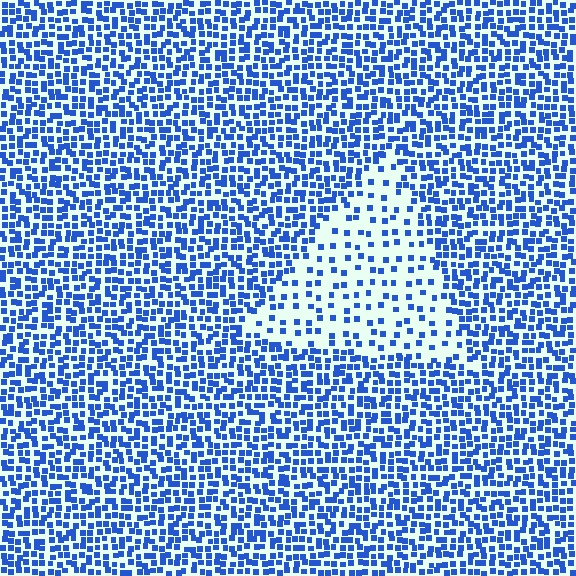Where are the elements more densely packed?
The elements are more densely packed outside the triangle boundary.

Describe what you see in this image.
The image contains small blue elements arranged at two different densities. A triangle-shaped region is visible where the elements are less densely packed than the surrounding area.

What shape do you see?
I see a triangle.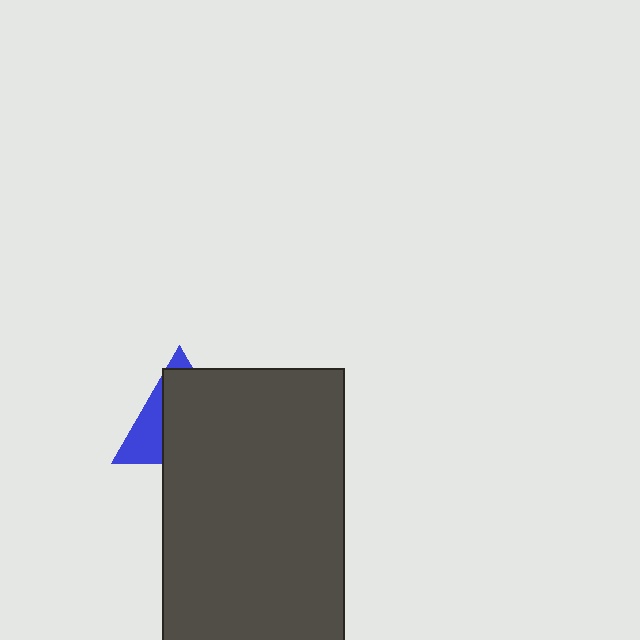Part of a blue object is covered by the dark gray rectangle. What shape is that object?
It is a triangle.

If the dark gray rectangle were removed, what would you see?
You would see the complete blue triangle.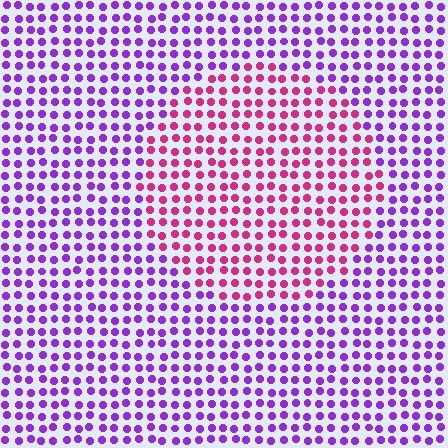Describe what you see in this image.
The image is filled with small purple elements in a uniform arrangement. A circle-shaped region is visible where the elements are tinted to a slightly different hue, forming a subtle color boundary.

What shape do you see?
I see a circle.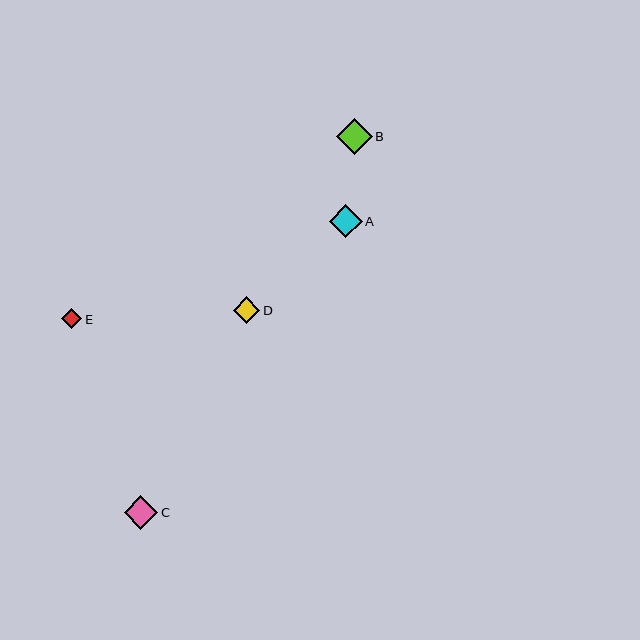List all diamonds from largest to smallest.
From largest to smallest: B, C, A, D, E.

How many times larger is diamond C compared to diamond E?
Diamond C is approximately 1.7 times the size of diamond E.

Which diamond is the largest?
Diamond B is the largest with a size of approximately 36 pixels.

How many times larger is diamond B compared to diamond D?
Diamond B is approximately 1.4 times the size of diamond D.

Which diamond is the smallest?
Diamond E is the smallest with a size of approximately 20 pixels.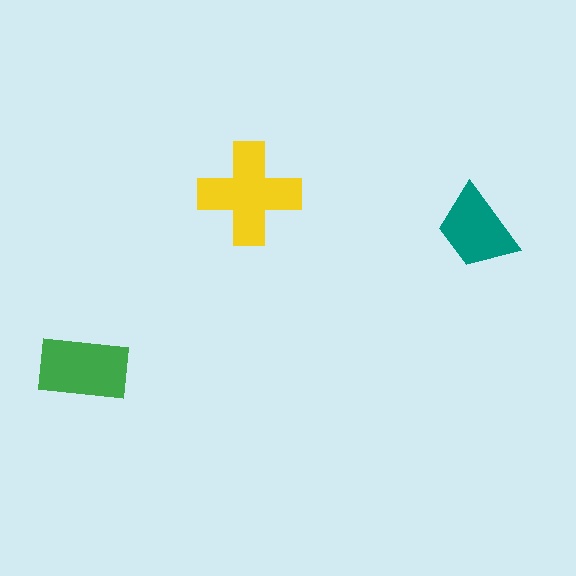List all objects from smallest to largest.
The teal trapezoid, the green rectangle, the yellow cross.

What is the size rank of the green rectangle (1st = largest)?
2nd.